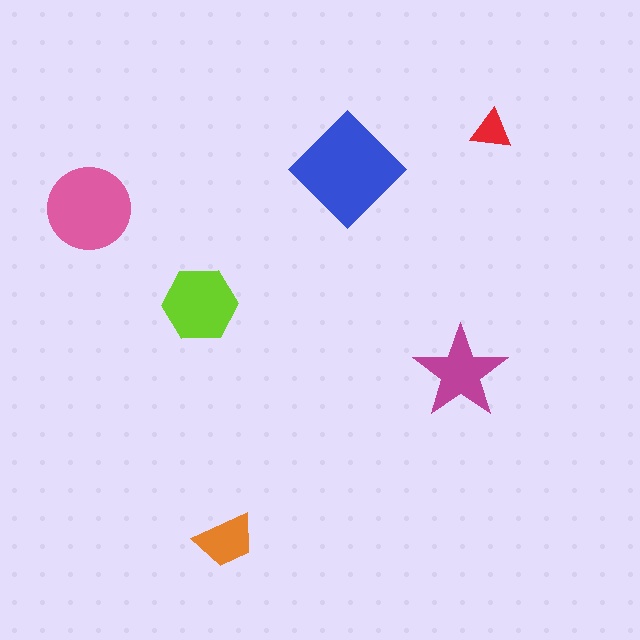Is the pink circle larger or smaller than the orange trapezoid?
Larger.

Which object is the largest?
The blue diamond.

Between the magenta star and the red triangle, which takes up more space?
The magenta star.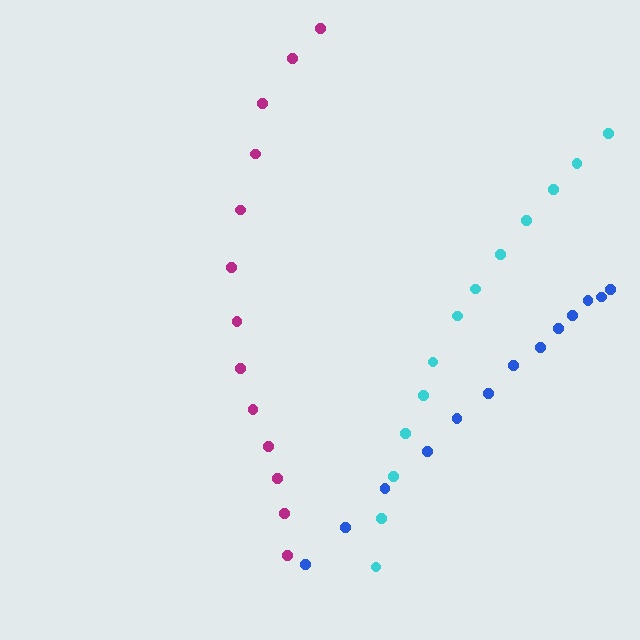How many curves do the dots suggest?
There are 3 distinct paths.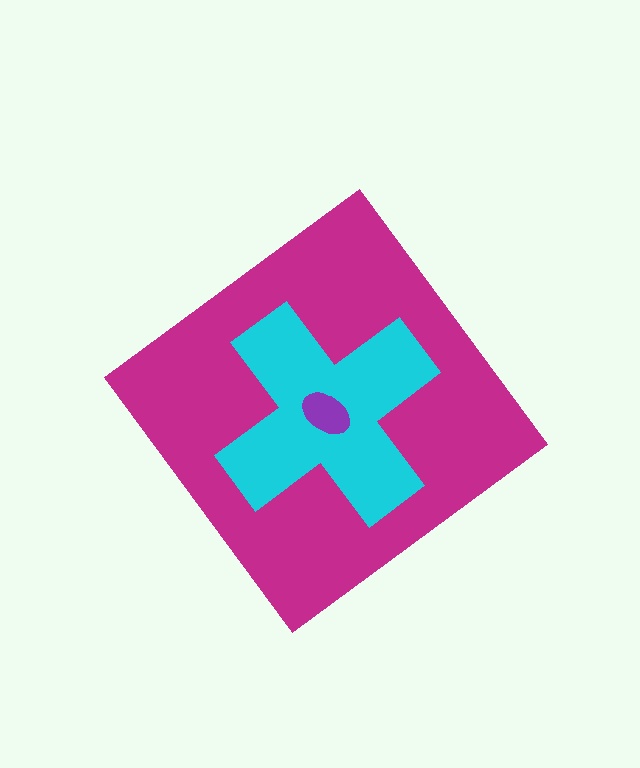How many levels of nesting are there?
3.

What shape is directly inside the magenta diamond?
The cyan cross.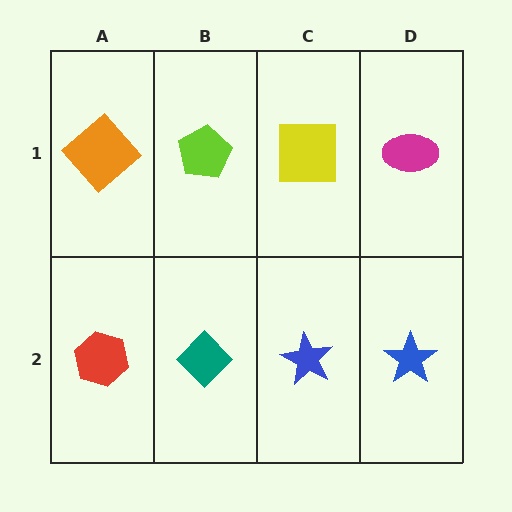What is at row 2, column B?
A teal diamond.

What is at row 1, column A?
An orange diamond.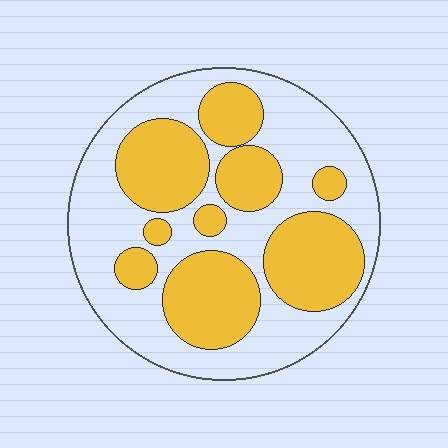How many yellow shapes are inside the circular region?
9.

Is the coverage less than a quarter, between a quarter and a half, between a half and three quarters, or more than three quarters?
Between a quarter and a half.